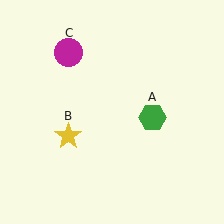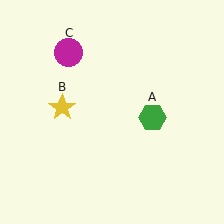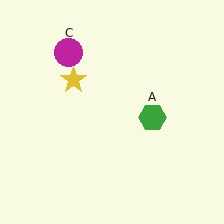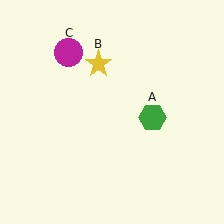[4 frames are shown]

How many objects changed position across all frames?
1 object changed position: yellow star (object B).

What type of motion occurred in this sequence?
The yellow star (object B) rotated clockwise around the center of the scene.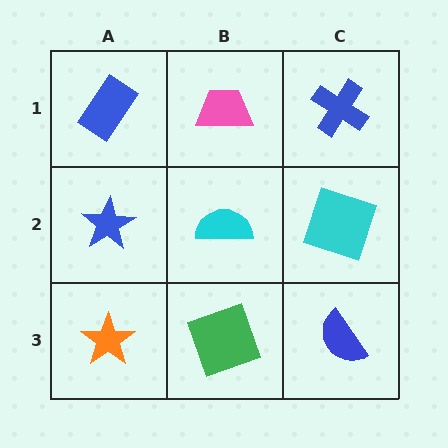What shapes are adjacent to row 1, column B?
A cyan semicircle (row 2, column B), a blue rectangle (row 1, column A), a blue cross (row 1, column C).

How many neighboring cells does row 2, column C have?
3.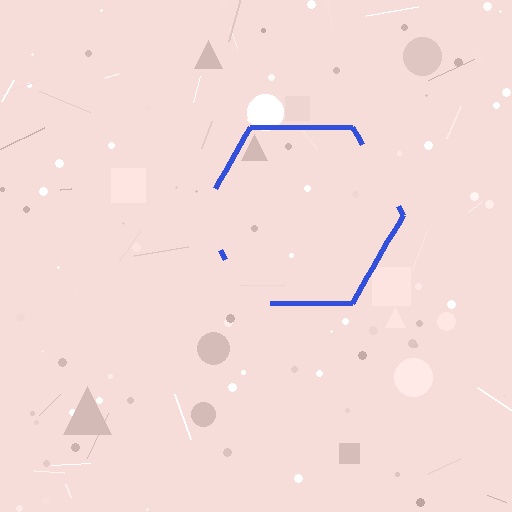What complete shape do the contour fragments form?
The contour fragments form a hexagon.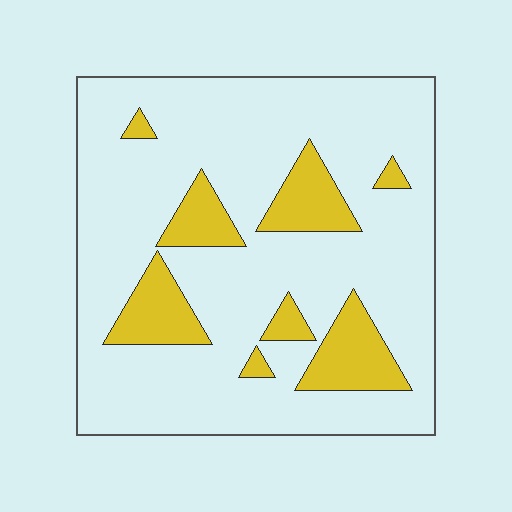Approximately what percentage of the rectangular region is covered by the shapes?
Approximately 20%.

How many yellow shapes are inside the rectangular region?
8.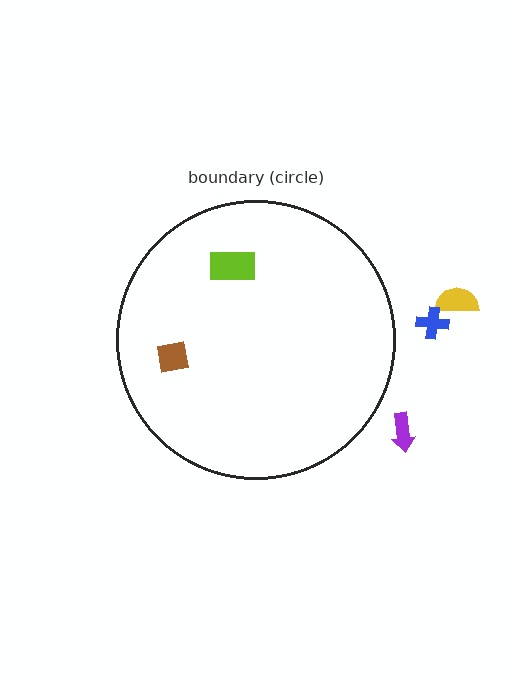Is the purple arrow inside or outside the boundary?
Outside.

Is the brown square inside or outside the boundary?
Inside.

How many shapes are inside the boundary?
2 inside, 3 outside.